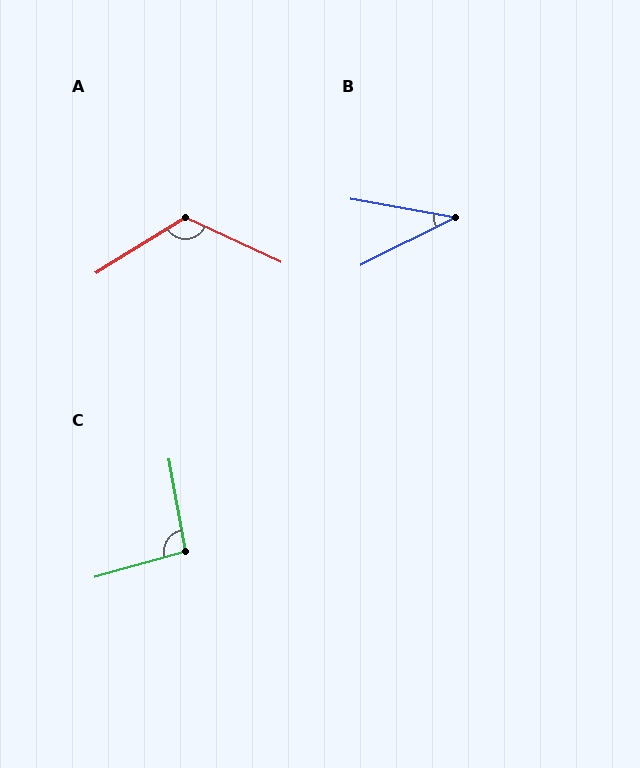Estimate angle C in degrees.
Approximately 95 degrees.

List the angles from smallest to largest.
B (37°), C (95°), A (123°).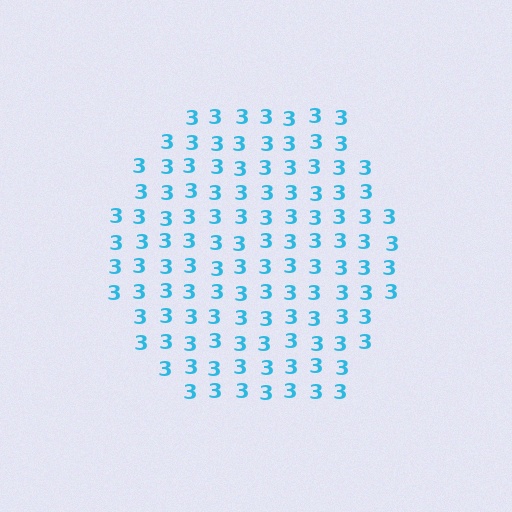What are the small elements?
The small elements are digit 3's.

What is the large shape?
The large shape is a hexagon.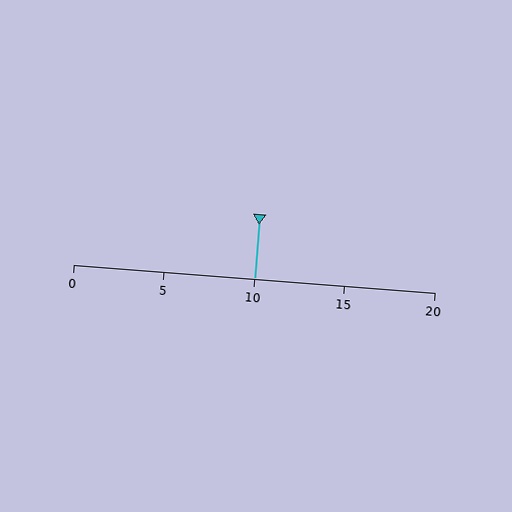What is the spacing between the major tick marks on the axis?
The major ticks are spaced 5 apart.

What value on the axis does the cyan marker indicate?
The marker indicates approximately 10.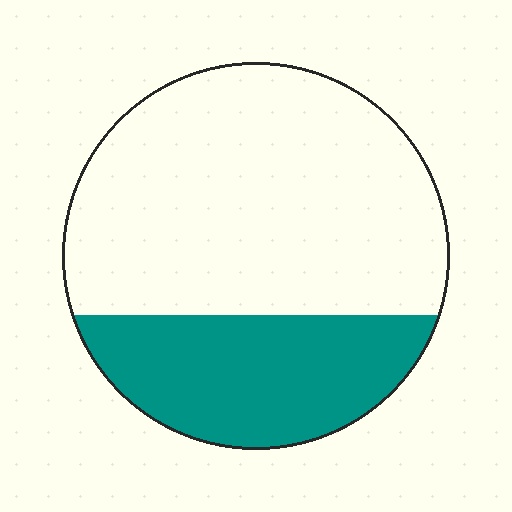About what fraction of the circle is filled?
About one third (1/3).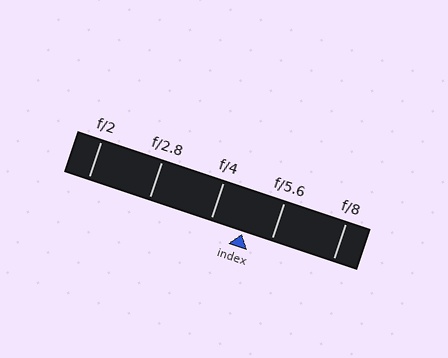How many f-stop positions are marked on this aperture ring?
There are 5 f-stop positions marked.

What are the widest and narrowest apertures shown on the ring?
The widest aperture shown is f/2 and the narrowest is f/8.